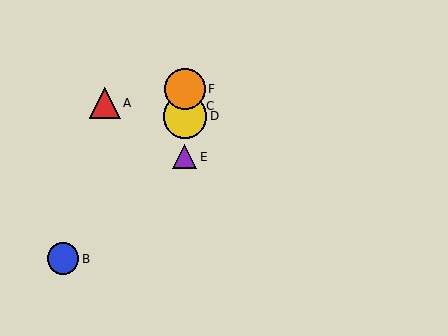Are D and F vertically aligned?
Yes, both are at x≈185.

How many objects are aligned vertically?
4 objects (C, D, E, F) are aligned vertically.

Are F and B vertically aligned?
No, F is at x≈185 and B is at x≈63.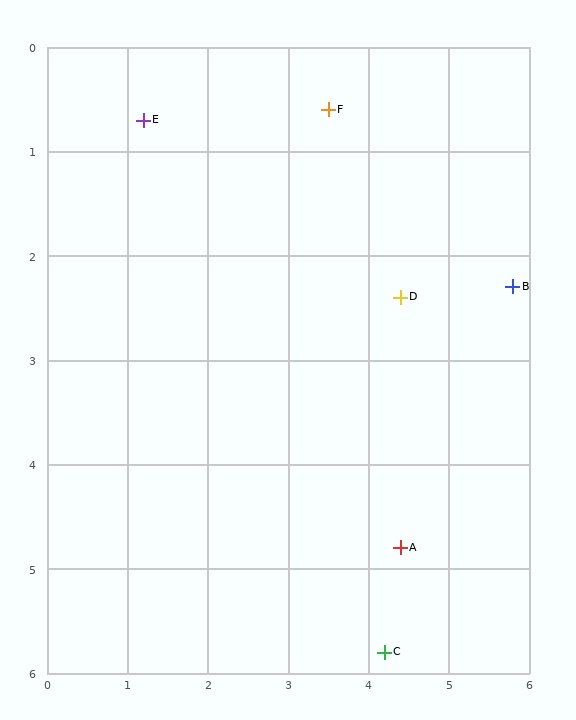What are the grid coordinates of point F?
Point F is at approximately (3.5, 0.6).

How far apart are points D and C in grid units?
Points D and C are about 3.4 grid units apart.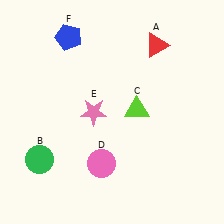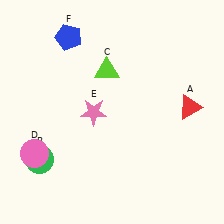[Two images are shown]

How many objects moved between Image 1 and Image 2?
3 objects moved between the two images.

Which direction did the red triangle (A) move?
The red triangle (A) moved down.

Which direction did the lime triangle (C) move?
The lime triangle (C) moved up.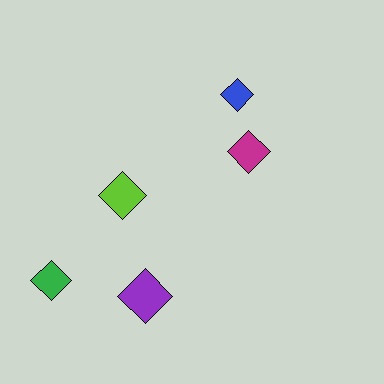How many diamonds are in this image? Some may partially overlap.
There are 5 diamonds.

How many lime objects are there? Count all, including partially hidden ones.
There is 1 lime object.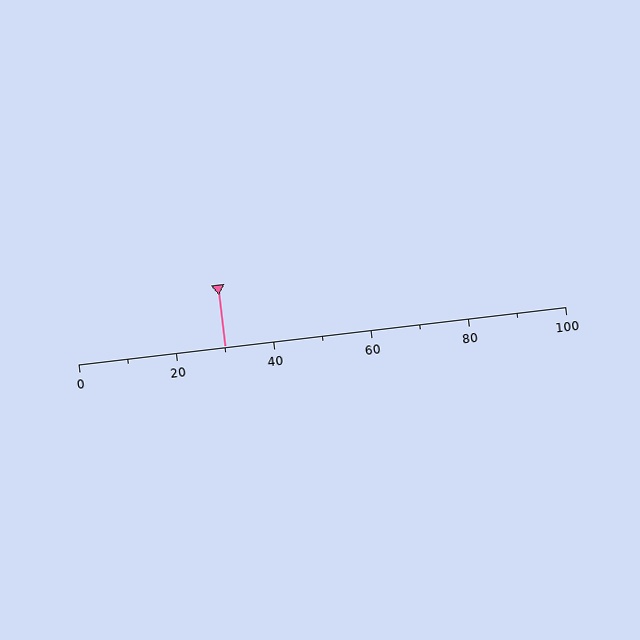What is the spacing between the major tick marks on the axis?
The major ticks are spaced 20 apart.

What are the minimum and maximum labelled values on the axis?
The axis runs from 0 to 100.